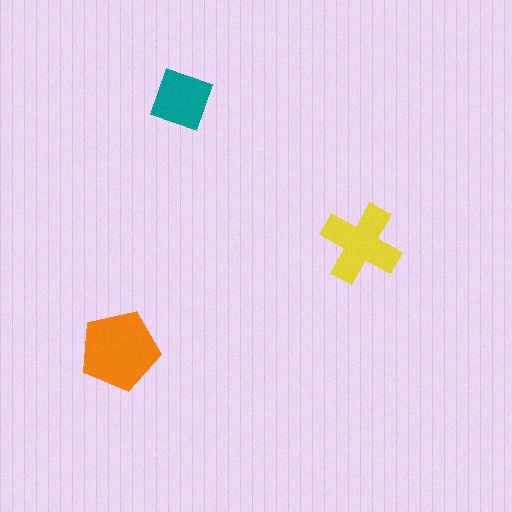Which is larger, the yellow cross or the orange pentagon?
The orange pentagon.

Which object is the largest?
The orange pentagon.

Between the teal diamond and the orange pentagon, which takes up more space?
The orange pentagon.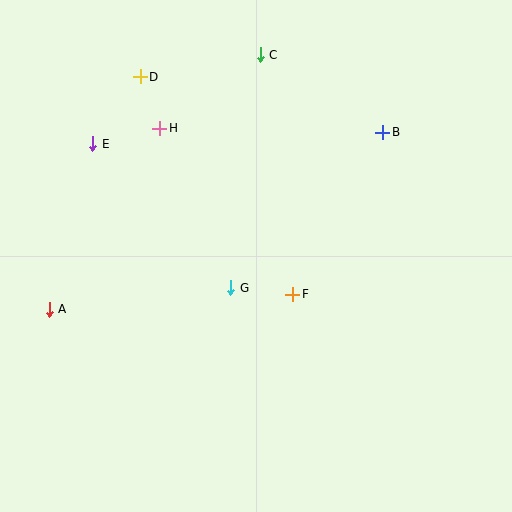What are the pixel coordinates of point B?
Point B is at (383, 132).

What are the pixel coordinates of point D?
Point D is at (140, 77).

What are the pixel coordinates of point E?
Point E is at (93, 144).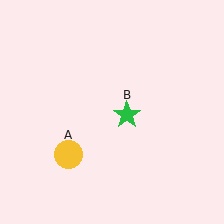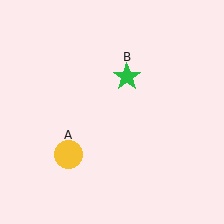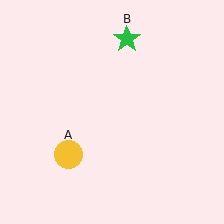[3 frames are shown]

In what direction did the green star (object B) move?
The green star (object B) moved up.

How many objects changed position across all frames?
1 object changed position: green star (object B).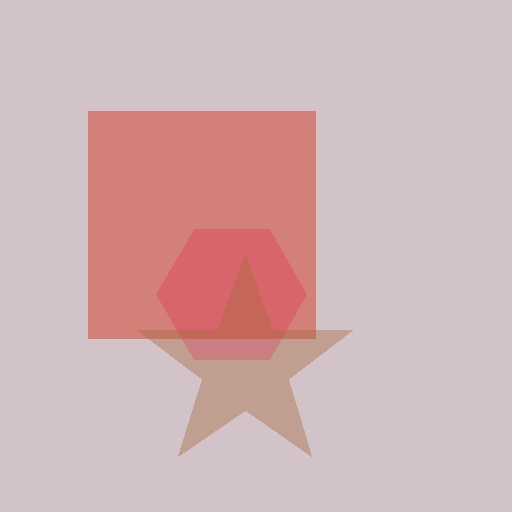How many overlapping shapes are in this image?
There are 3 overlapping shapes in the image.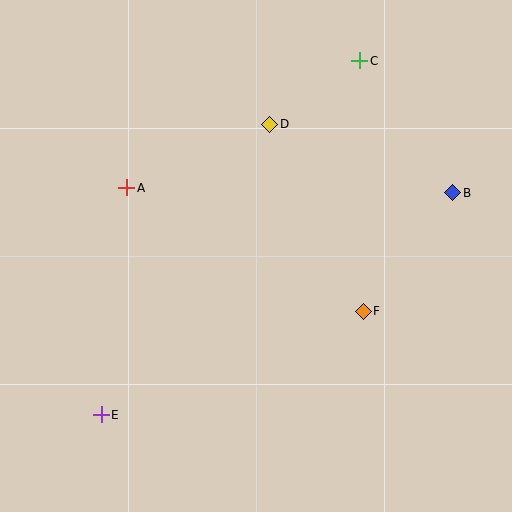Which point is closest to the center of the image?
Point F at (363, 311) is closest to the center.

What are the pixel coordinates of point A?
Point A is at (127, 188).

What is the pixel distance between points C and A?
The distance between C and A is 266 pixels.